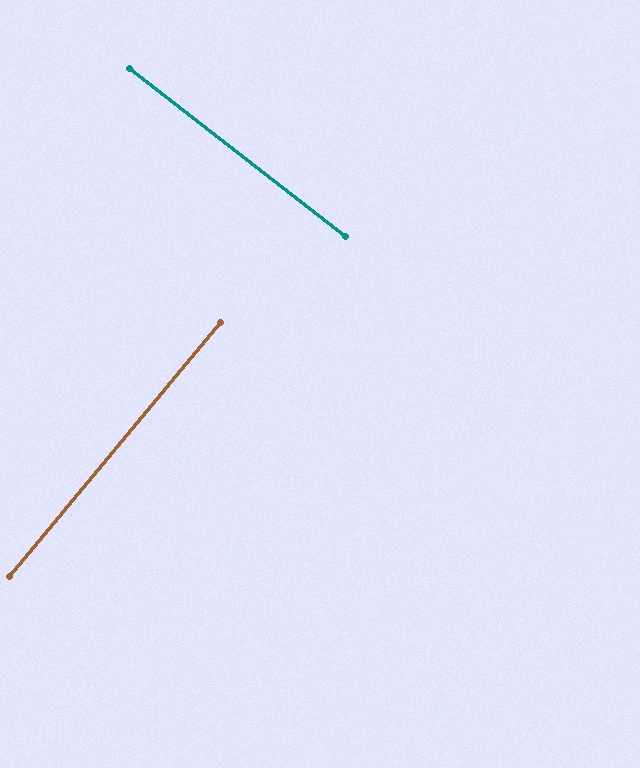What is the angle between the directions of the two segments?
Approximately 88 degrees.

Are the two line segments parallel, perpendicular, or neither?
Perpendicular — they meet at approximately 88°.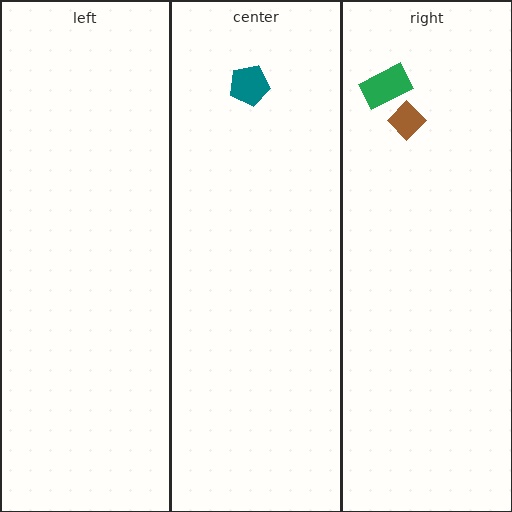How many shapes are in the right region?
2.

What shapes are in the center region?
The teal pentagon.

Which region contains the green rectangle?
The right region.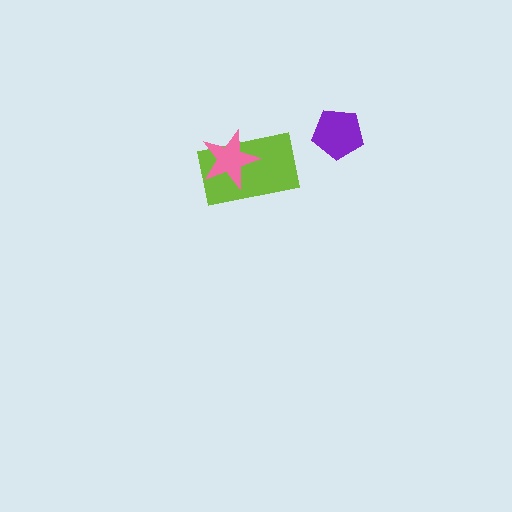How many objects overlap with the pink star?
1 object overlaps with the pink star.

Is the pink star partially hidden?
No, no other shape covers it.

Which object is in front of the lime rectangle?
The pink star is in front of the lime rectangle.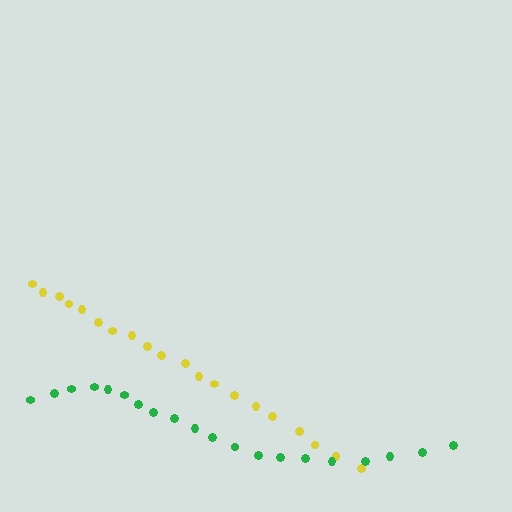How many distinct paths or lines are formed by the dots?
There are 2 distinct paths.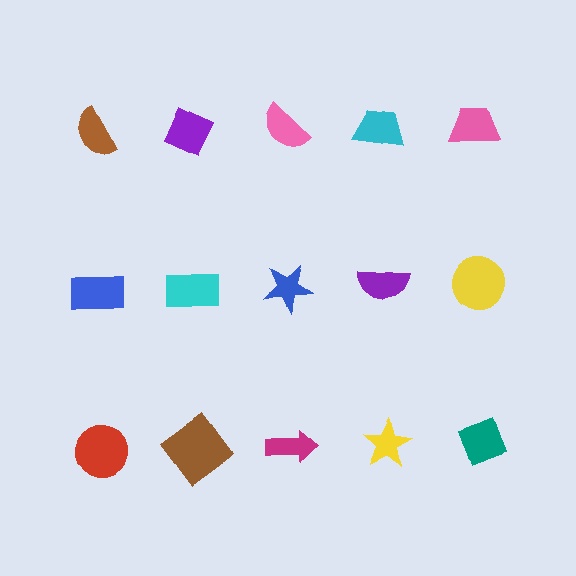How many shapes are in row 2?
5 shapes.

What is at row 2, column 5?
A yellow circle.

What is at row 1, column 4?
A cyan trapezoid.